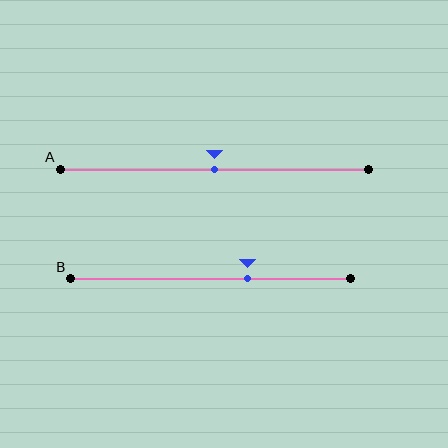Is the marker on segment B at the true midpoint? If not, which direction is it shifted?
No, the marker on segment B is shifted to the right by about 13% of the segment length.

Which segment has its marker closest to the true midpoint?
Segment A has its marker closest to the true midpoint.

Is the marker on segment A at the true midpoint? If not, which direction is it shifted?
Yes, the marker on segment A is at the true midpoint.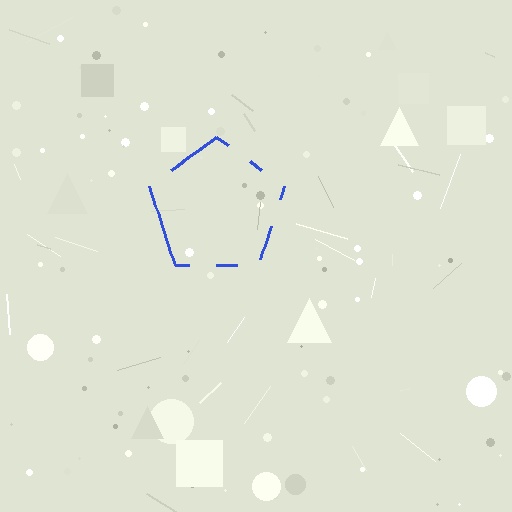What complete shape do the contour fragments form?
The contour fragments form a pentagon.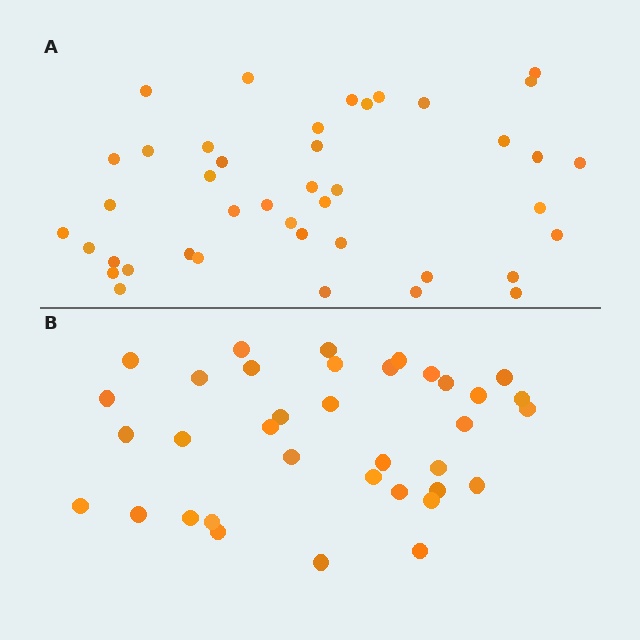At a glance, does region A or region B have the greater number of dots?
Region A (the top region) has more dots.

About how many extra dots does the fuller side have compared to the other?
Region A has about 6 more dots than region B.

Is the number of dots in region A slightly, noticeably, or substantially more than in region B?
Region A has only slightly more — the two regions are fairly close. The ratio is roughly 1.2 to 1.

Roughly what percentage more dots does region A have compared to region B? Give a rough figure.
About 15% more.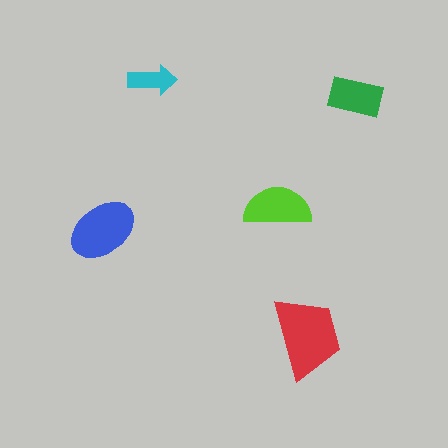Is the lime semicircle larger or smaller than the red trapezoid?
Smaller.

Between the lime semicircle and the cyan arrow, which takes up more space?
The lime semicircle.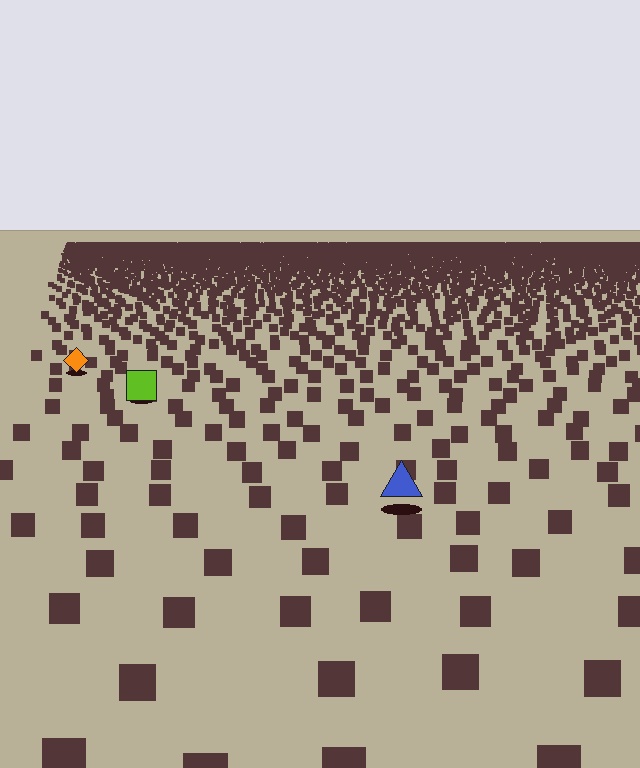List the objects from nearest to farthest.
From nearest to farthest: the blue triangle, the lime square, the orange diamond.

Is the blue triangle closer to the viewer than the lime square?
Yes. The blue triangle is closer — you can tell from the texture gradient: the ground texture is coarser near it.